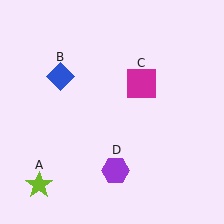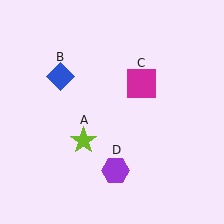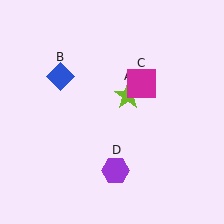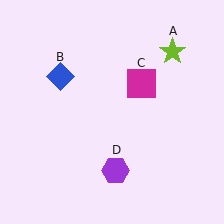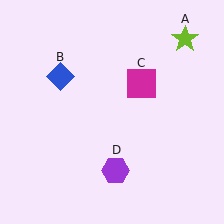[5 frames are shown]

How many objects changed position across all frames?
1 object changed position: lime star (object A).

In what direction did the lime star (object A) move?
The lime star (object A) moved up and to the right.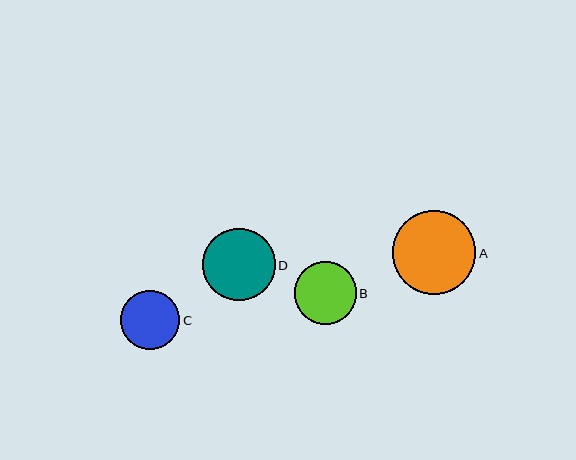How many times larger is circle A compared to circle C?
Circle A is approximately 1.4 times the size of circle C.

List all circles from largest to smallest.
From largest to smallest: A, D, B, C.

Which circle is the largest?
Circle A is the largest with a size of approximately 84 pixels.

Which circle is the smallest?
Circle C is the smallest with a size of approximately 60 pixels.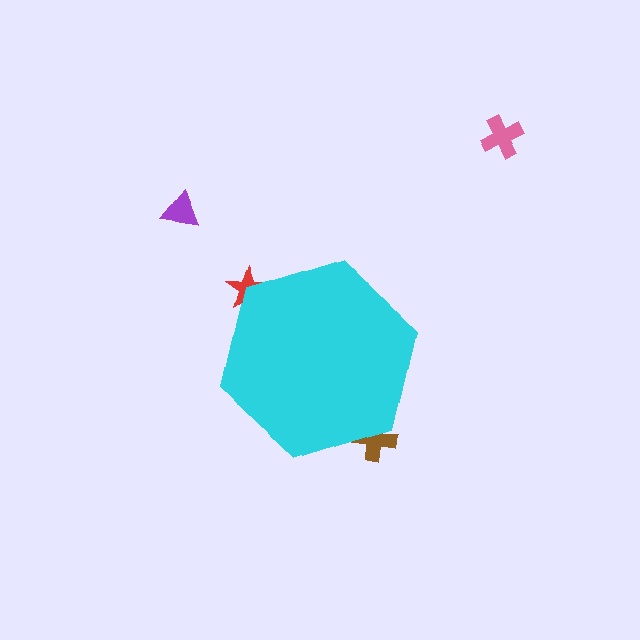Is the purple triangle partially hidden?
No, the purple triangle is fully visible.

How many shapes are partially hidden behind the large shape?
2 shapes are partially hidden.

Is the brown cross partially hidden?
Yes, the brown cross is partially hidden behind the cyan hexagon.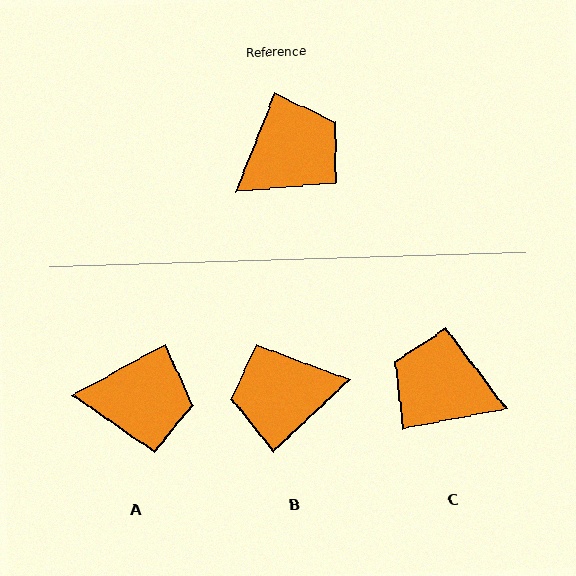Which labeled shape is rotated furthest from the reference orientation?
B, about 154 degrees away.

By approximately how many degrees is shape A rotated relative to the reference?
Approximately 40 degrees clockwise.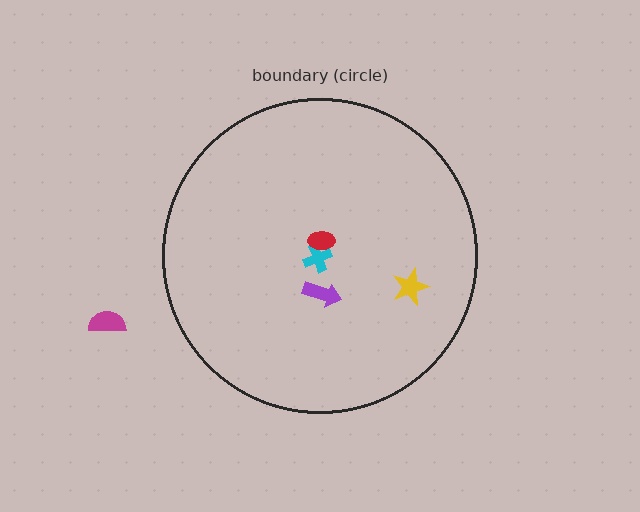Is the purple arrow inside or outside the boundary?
Inside.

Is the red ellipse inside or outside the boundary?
Inside.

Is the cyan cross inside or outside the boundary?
Inside.